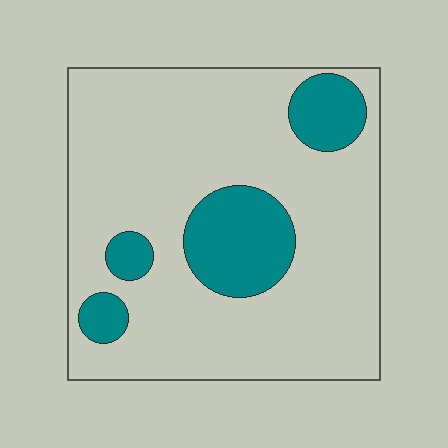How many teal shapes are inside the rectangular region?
4.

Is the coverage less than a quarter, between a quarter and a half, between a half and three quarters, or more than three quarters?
Less than a quarter.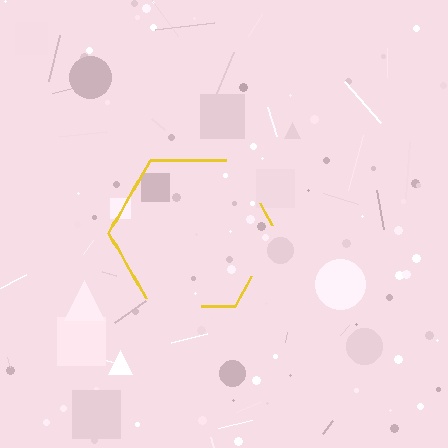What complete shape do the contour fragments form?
The contour fragments form a hexagon.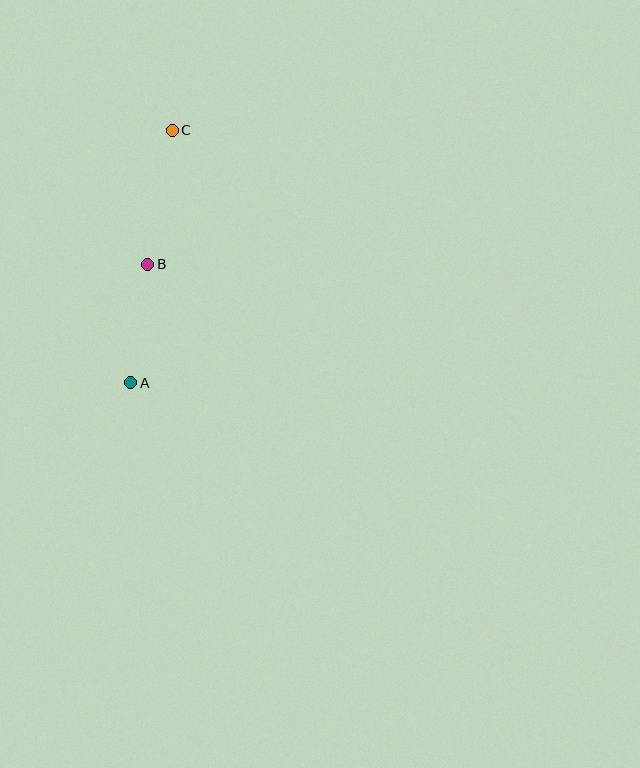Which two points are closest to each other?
Points A and B are closest to each other.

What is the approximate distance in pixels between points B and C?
The distance between B and C is approximately 136 pixels.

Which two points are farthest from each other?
Points A and C are farthest from each other.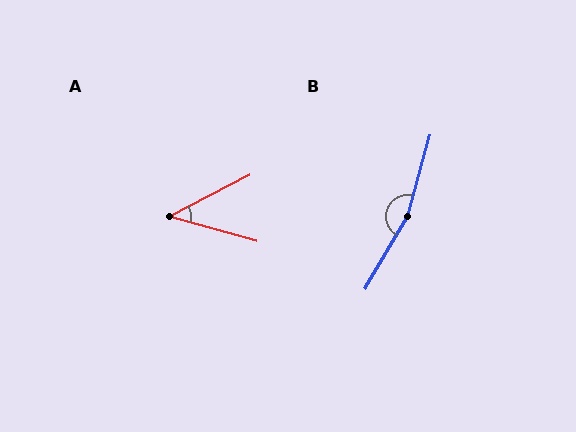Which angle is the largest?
B, at approximately 165 degrees.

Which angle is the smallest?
A, at approximately 42 degrees.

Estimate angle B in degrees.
Approximately 165 degrees.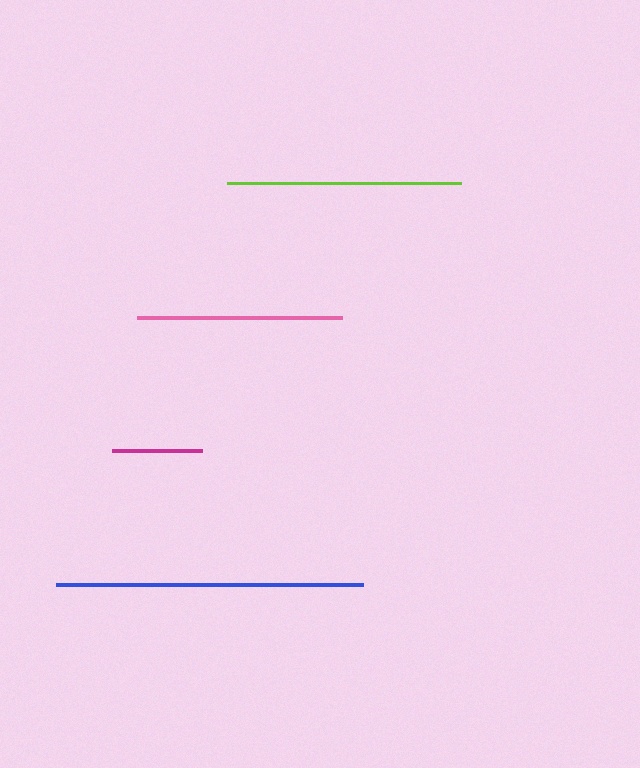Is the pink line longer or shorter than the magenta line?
The pink line is longer than the magenta line.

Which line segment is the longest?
The blue line is the longest at approximately 308 pixels.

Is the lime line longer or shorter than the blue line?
The blue line is longer than the lime line.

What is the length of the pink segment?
The pink segment is approximately 205 pixels long.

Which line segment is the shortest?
The magenta line is the shortest at approximately 90 pixels.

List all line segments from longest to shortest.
From longest to shortest: blue, lime, pink, magenta.